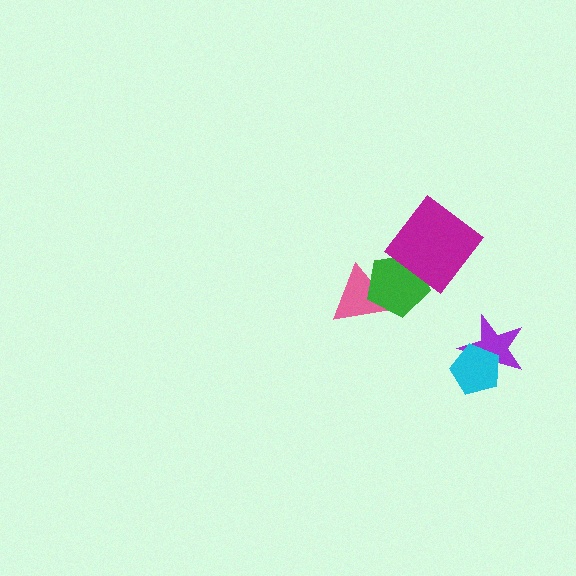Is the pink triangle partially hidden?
Yes, it is partially covered by another shape.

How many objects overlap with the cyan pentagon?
1 object overlaps with the cyan pentagon.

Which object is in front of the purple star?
The cyan pentagon is in front of the purple star.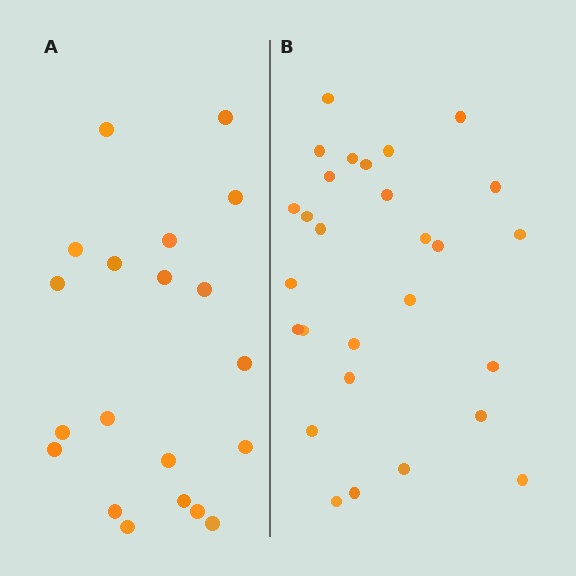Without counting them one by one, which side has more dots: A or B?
Region B (the right region) has more dots.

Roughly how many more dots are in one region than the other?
Region B has roughly 8 or so more dots than region A.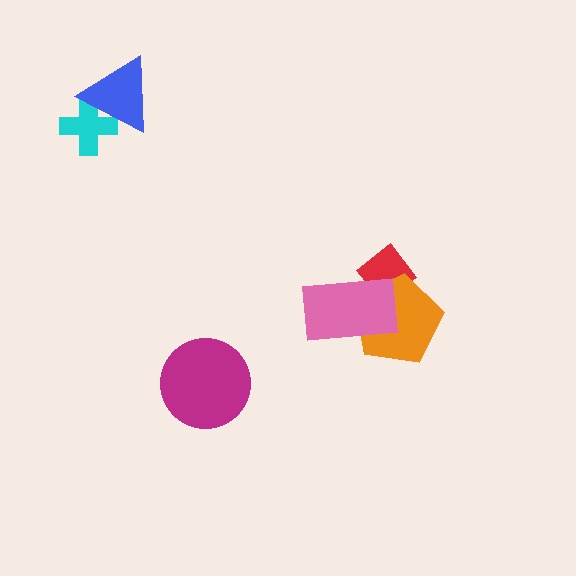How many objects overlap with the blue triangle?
1 object overlaps with the blue triangle.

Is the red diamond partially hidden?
Yes, it is partially covered by another shape.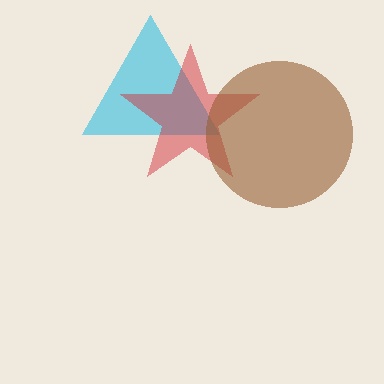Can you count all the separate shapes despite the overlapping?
Yes, there are 3 separate shapes.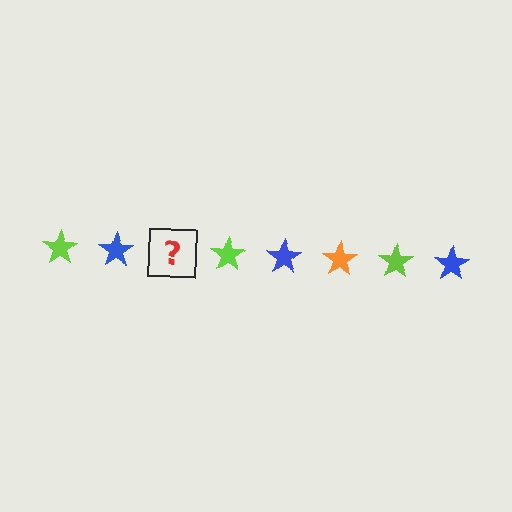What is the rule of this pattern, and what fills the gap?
The rule is that the pattern cycles through lime, blue, orange stars. The gap should be filled with an orange star.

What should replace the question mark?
The question mark should be replaced with an orange star.